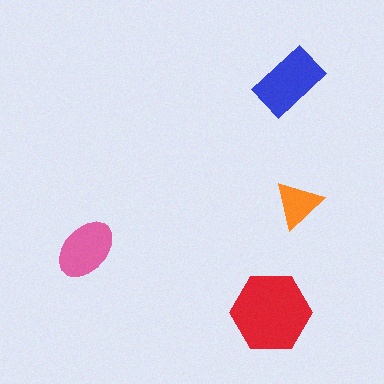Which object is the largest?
The red hexagon.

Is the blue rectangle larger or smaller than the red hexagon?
Smaller.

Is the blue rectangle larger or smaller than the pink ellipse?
Larger.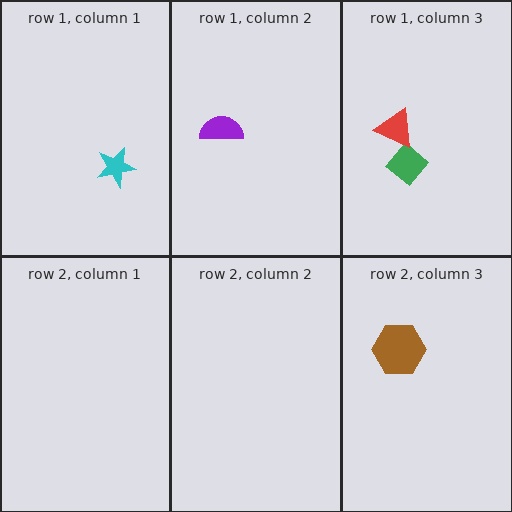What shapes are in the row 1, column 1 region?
The cyan star.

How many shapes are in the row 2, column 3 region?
1.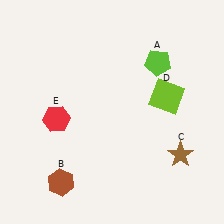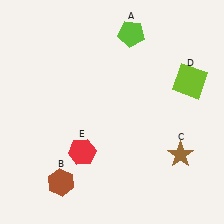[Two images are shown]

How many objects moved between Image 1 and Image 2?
3 objects moved between the two images.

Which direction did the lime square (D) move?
The lime square (D) moved right.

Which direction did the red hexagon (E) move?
The red hexagon (E) moved down.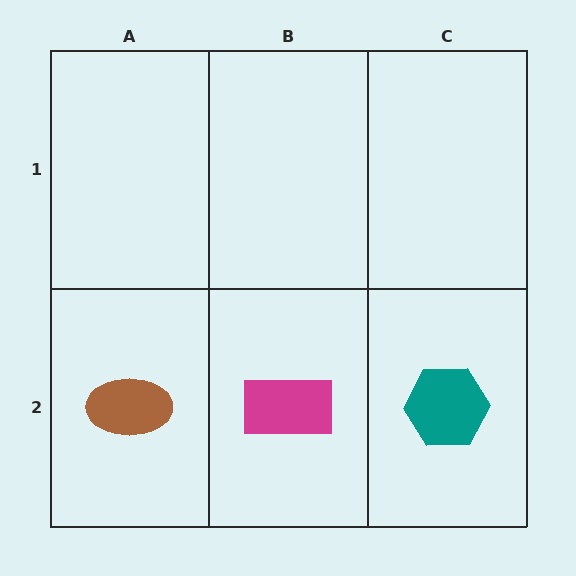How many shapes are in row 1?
0 shapes.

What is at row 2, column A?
A brown ellipse.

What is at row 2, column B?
A magenta rectangle.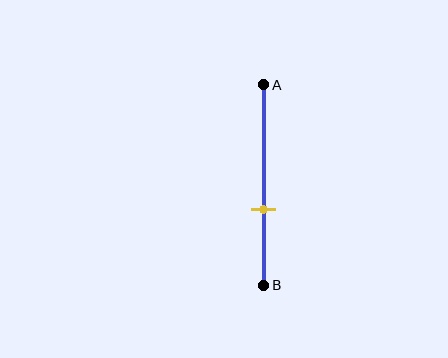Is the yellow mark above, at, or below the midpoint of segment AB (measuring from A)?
The yellow mark is below the midpoint of segment AB.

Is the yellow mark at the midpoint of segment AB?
No, the mark is at about 60% from A, not at the 50% midpoint.